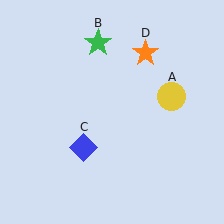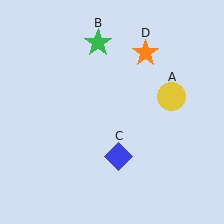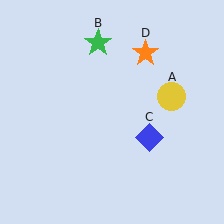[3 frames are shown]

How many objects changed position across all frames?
1 object changed position: blue diamond (object C).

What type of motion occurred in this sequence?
The blue diamond (object C) rotated counterclockwise around the center of the scene.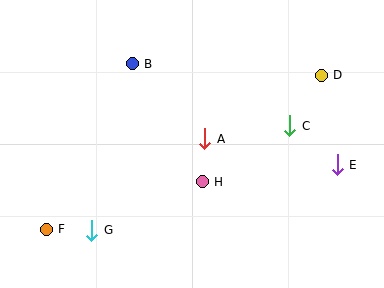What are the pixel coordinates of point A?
Point A is at (205, 139).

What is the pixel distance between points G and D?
The distance between G and D is 277 pixels.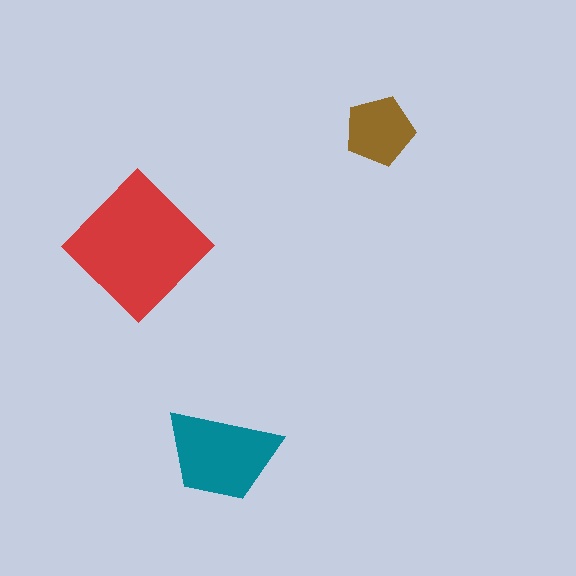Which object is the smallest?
The brown pentagon.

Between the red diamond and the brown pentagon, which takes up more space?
The red diamond.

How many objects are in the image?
There are 3 objects in the image.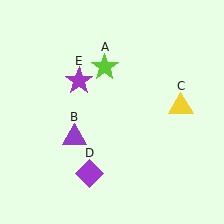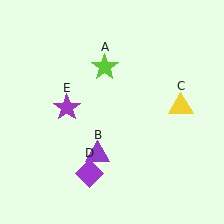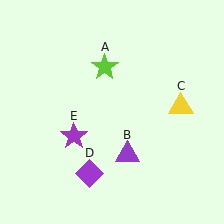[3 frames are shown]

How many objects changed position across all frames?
2 objects changed position: purple triangle (object B), purple star (object E).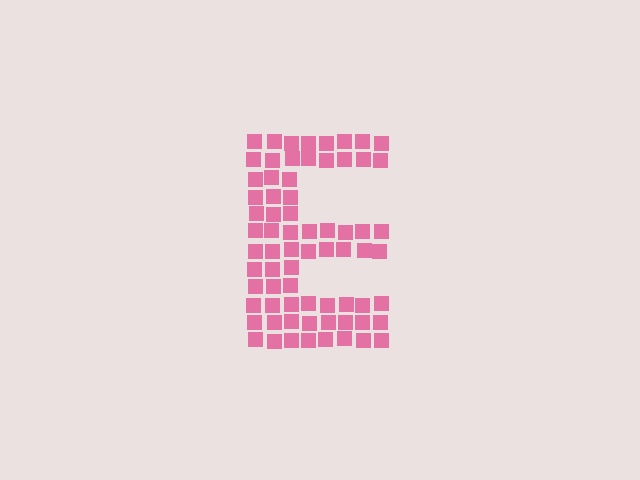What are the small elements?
The small elements are squares.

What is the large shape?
The large shape is the letter E.